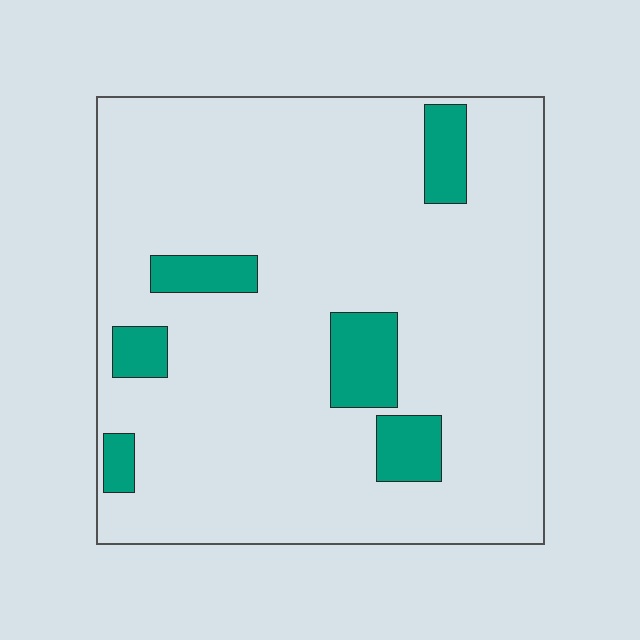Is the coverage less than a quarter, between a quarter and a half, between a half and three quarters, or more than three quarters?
Less than a quarter.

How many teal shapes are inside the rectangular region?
6.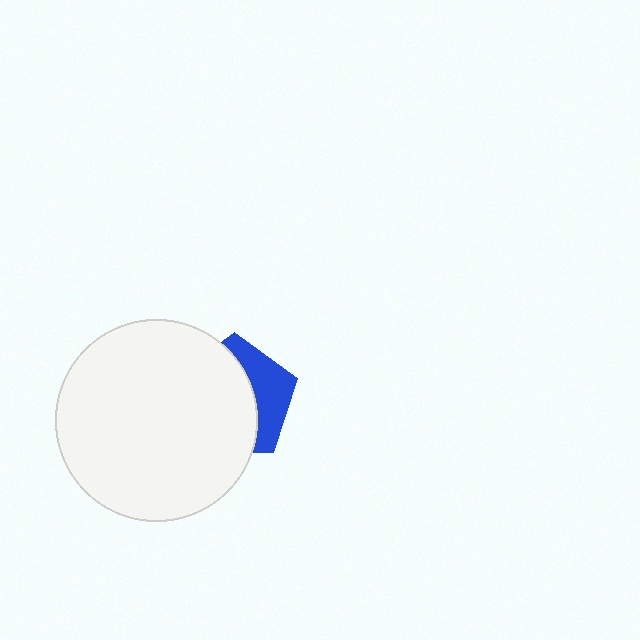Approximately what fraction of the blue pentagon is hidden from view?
Roughly 65% of the blue pentagon is hidden behind the white circle.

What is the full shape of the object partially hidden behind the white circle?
The partially hidden object is a blue pentagon.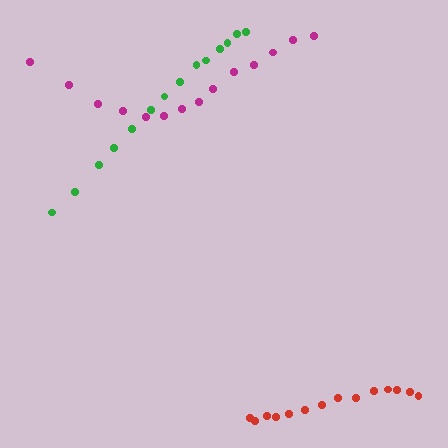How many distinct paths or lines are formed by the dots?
There are 3 distinct paths.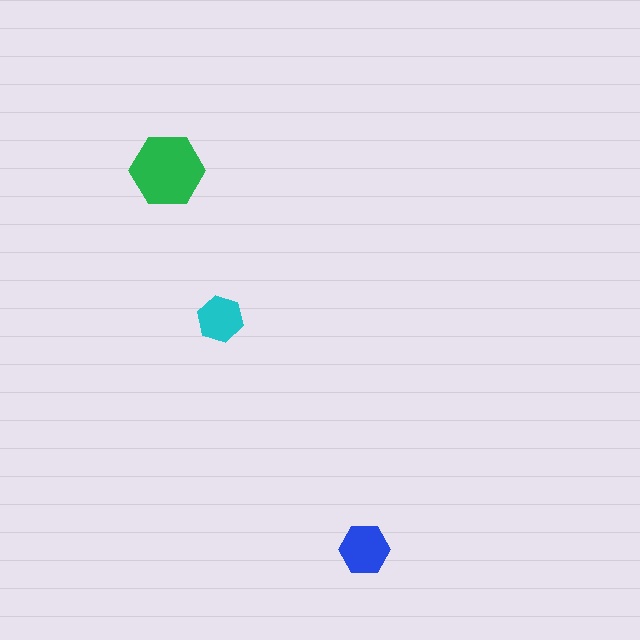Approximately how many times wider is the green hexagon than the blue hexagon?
About 1.5 times wider.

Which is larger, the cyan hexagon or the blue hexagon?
The blue one.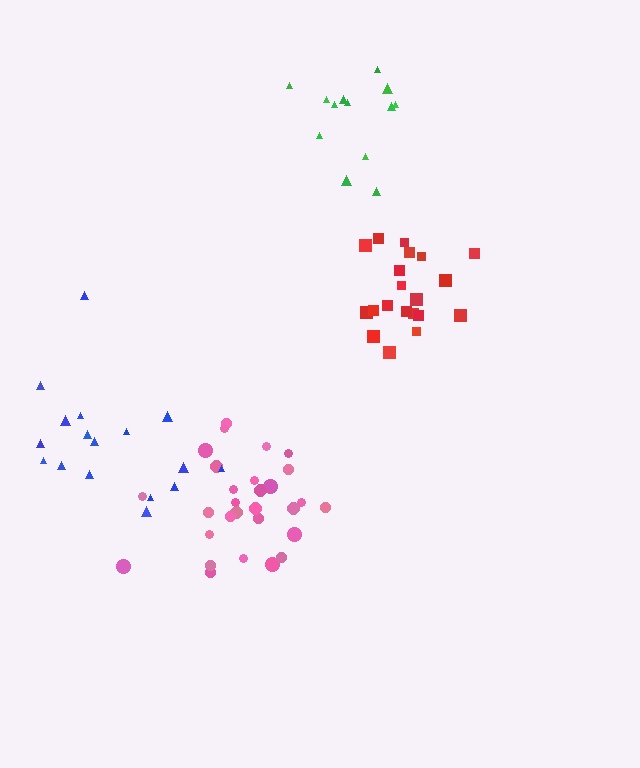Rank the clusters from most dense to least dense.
red, green, pink, blue.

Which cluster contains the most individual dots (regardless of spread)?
Pink (29).